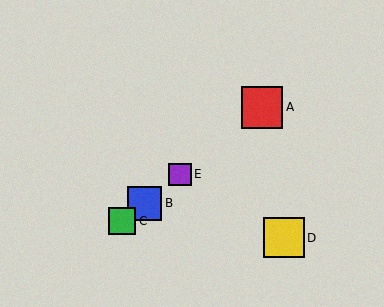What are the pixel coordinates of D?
Object D is at (284, 238).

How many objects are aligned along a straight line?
4 objects (A, B, C, E) are aligned along a straight line.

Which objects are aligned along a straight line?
Objects A, B, C, E are aligned along a straight line.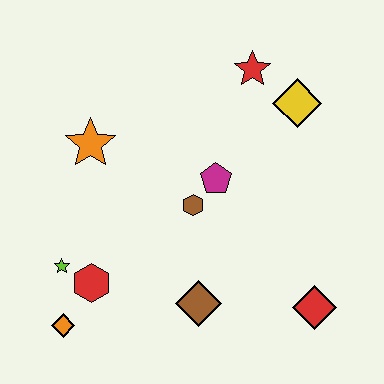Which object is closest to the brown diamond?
The brown hexagon is closest to the brown diamond.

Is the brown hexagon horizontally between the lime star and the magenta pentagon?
Yes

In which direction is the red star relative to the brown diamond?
The red star is above the brown diamond.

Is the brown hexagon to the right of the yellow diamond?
No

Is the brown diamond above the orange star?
No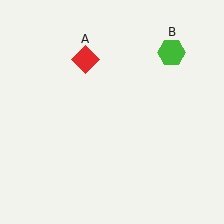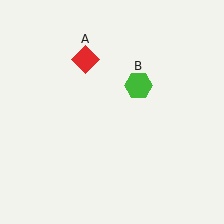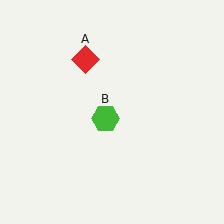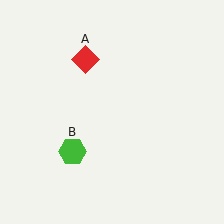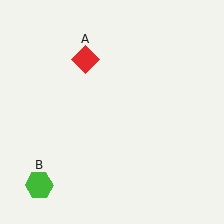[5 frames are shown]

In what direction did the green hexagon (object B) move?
The green hexagon (object B) moved down and to the left.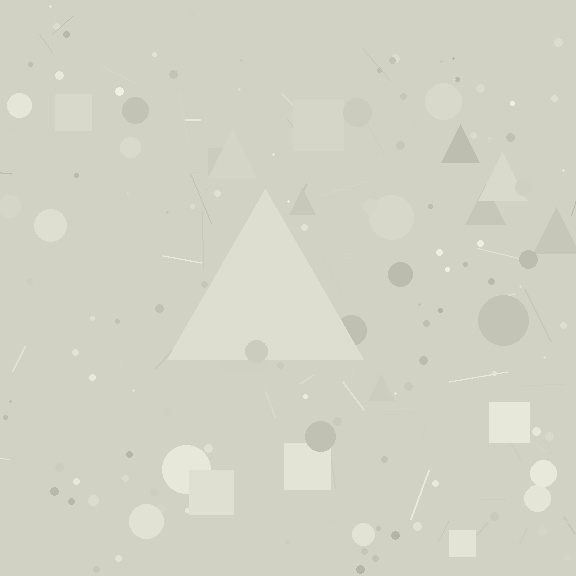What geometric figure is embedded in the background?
A triangle is embedded in the background.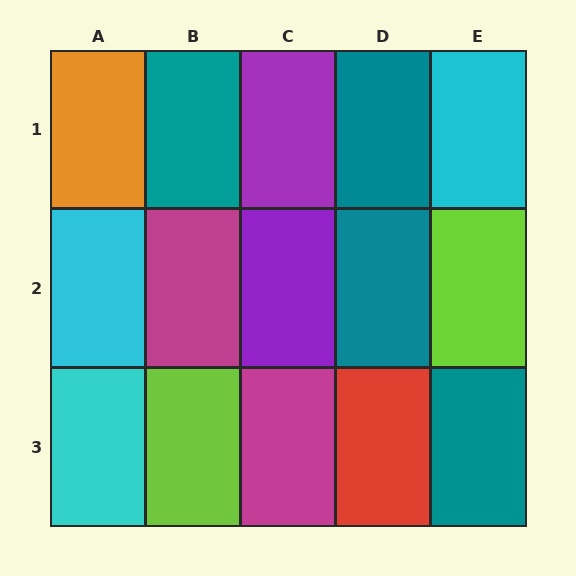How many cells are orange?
1 cell is orange.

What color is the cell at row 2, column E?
Lime.